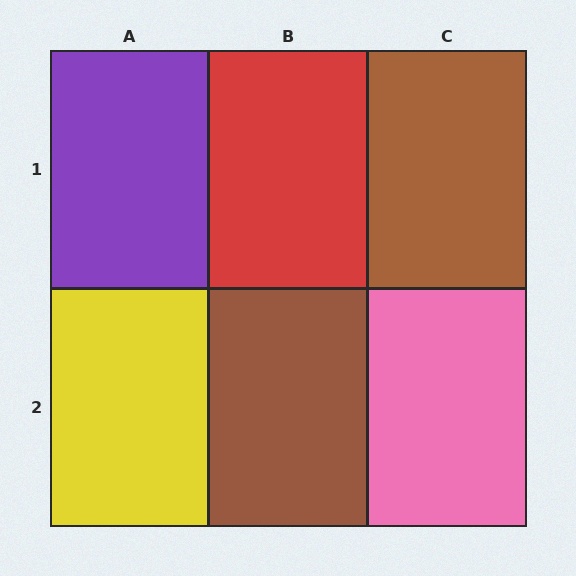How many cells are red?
1 cell is red.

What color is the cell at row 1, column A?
Purple.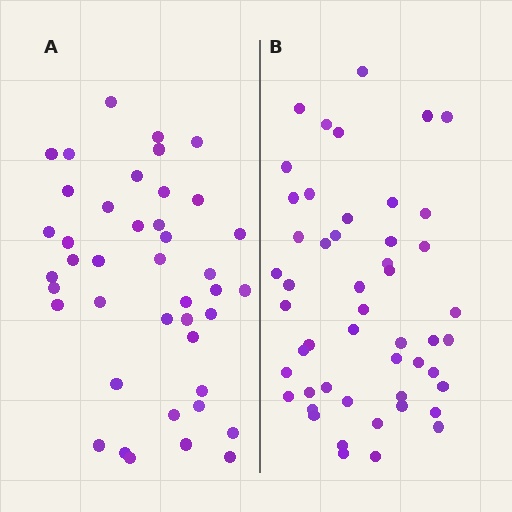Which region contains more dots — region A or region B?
Region B (the right region) has more dots.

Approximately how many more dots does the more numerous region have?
Region B has roughly 8 or so more dots than region A.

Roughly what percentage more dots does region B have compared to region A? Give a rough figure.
About 20% more.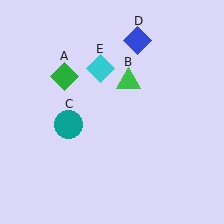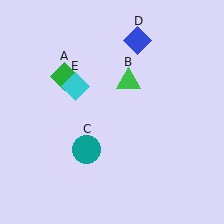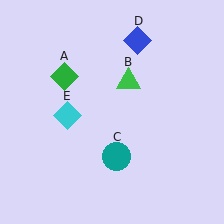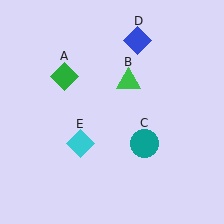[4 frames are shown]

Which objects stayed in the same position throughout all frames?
Green diamond (object A) and green triangle (object B) and blue diamond (object D) remained stationary.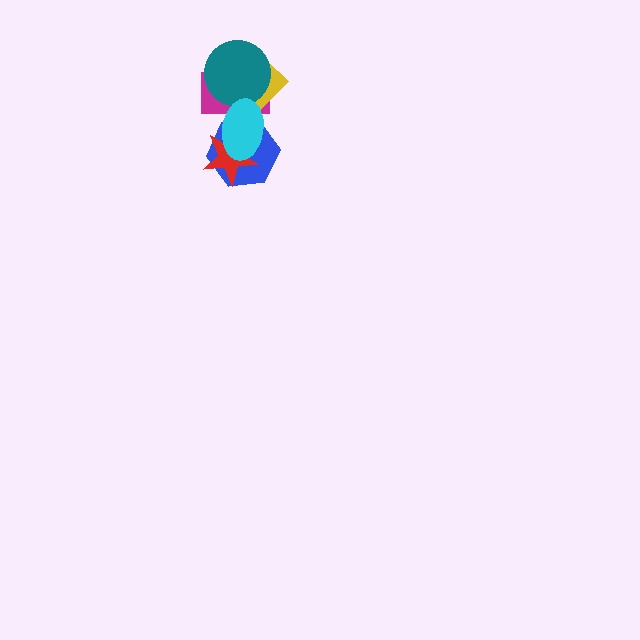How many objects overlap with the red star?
2 objects overlap with the red star.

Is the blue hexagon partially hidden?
Yes, it is partially covered by another shape.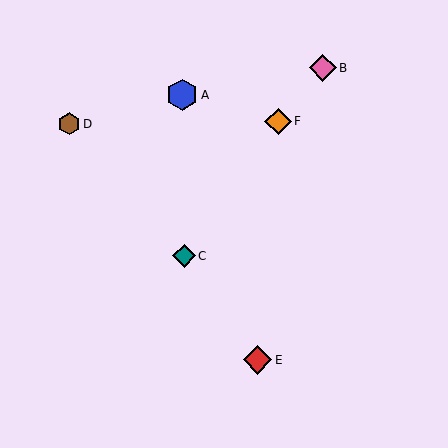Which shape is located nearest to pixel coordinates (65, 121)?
The brown hexagon (labeled D) at (69, 124) is nearest to that location.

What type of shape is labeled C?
Shape C is a teal diamond.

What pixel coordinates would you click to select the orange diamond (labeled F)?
Click at (278, 121) to select the orange diamond F.